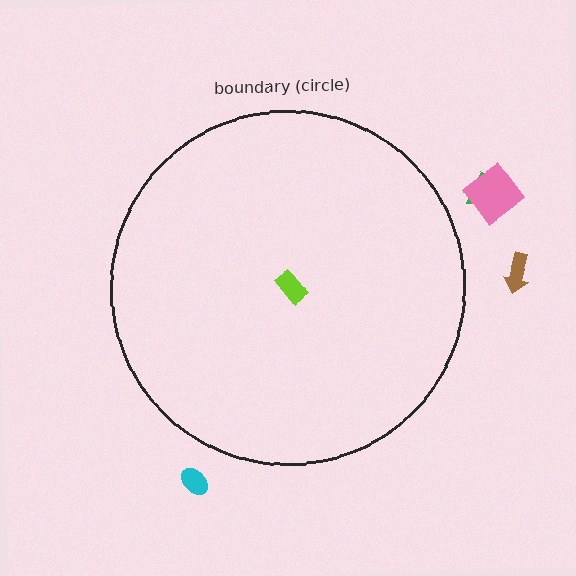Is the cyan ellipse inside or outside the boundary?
Outside.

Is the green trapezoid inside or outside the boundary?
Outside.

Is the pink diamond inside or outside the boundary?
Outside.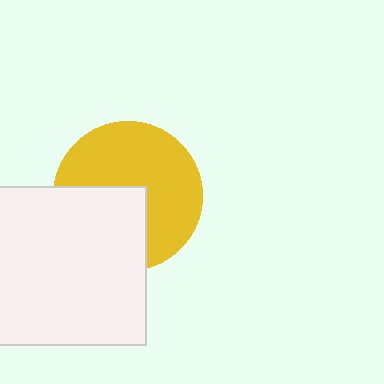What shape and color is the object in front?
The object in front is a white rectangle.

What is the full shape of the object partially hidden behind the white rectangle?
The partially hidden object is a yellow circle.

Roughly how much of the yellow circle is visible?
About half of it is visible (roughly 61%).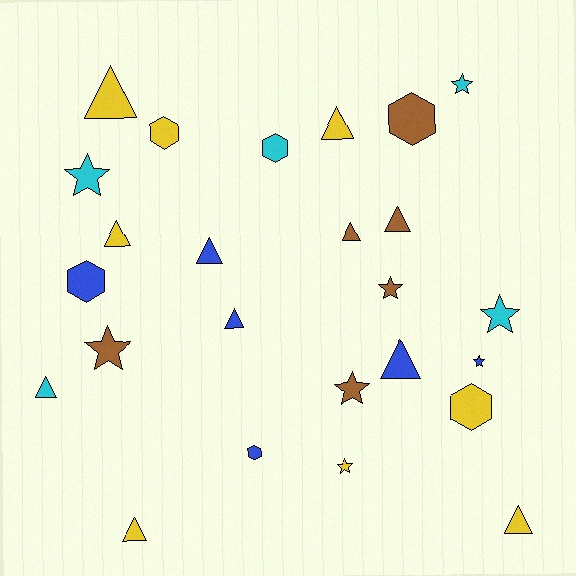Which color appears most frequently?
Yellow, with 8 objects.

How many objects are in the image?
There are 25 objects.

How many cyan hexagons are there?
There is 1 cyan hexagon.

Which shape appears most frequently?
Triangle, with 11 objects.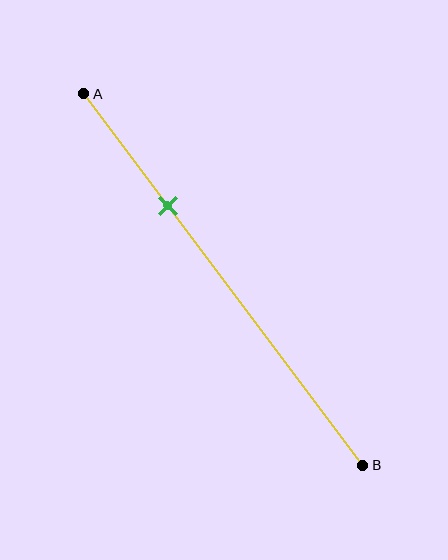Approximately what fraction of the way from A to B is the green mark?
The green mark is approximately 30% of the way from A to B.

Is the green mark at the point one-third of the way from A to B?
No, the mark is at about 30% from A, not at the 33% one-third point.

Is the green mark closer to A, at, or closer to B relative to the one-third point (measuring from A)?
The green mark is closer to point A than the one-third point of segment AB.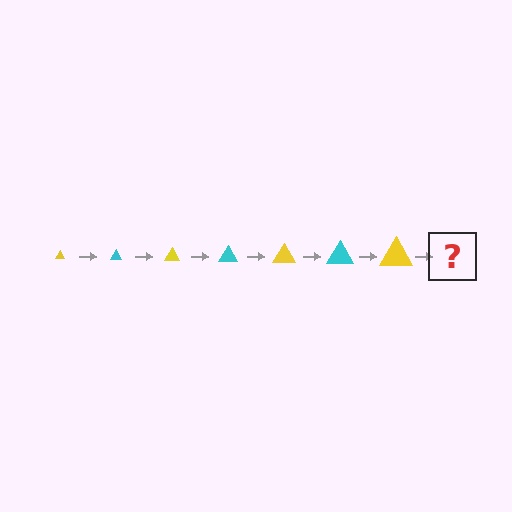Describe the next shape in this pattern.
It should be a cyan triangle, larger than the previous one.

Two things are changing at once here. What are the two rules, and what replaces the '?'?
The two rules are that the triangle grows larger each step and the color cycles through yellow and cyan. The '?' should be a cyan triangle, larger than the previous one.